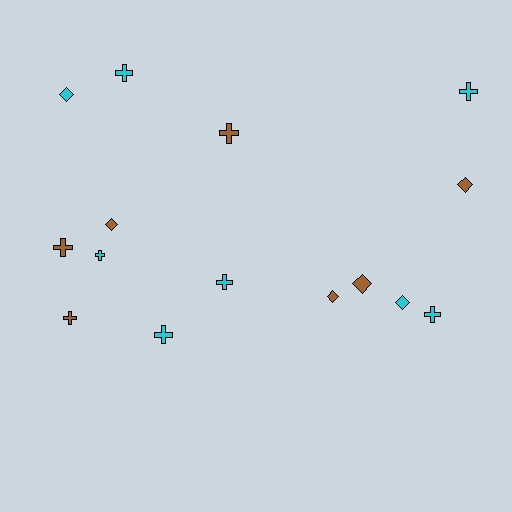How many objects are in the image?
There are 15 objects.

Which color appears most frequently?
Cyan, with 8 objects.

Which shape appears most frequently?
Cross, with 9 objects.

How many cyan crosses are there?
There are 6 cyan crosses.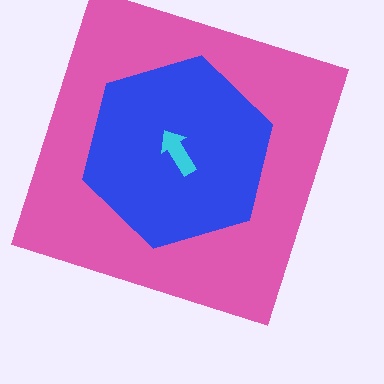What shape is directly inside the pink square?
The blue hexagon.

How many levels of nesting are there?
3.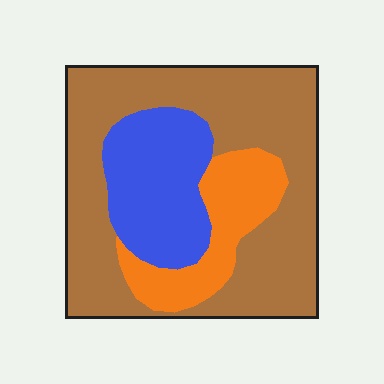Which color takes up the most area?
Brown, at roughly 60%.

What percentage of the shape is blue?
Blue takes up about one quarter (1/4) of the shape.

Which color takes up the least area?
Orange, at roughly 15%.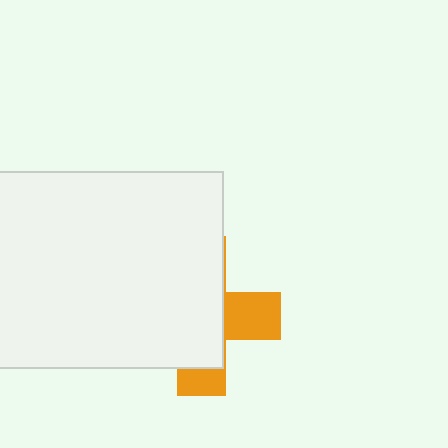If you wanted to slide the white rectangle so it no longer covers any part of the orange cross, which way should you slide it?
Slide it left — that is the most direct way to separate the two shapes.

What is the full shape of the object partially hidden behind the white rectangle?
The partially hidden object is an orange cross.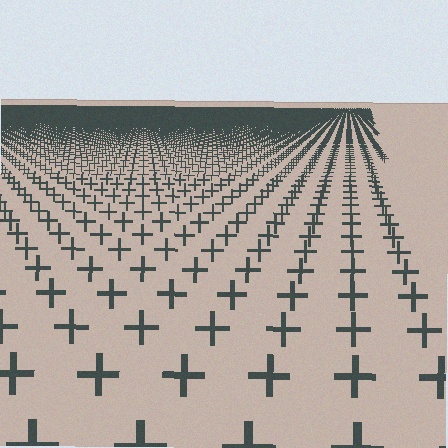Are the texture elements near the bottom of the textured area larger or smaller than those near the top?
Larger. Near the bottom, elements are closer to the viewer and appear at a bigger on-screen size.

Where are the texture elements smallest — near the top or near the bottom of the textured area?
Near the top.